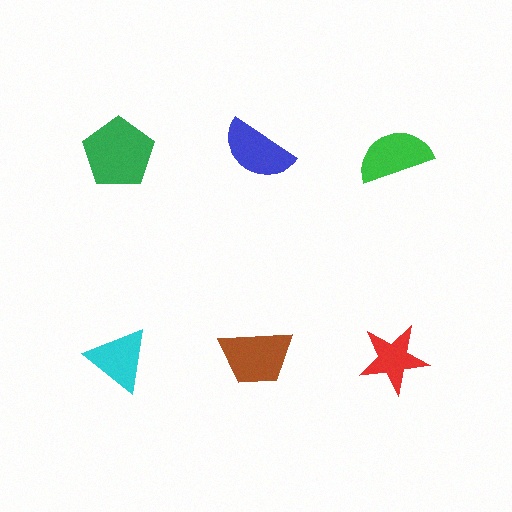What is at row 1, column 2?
A blue semicircle.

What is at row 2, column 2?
A brown trapezoid.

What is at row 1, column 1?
A green pentagon.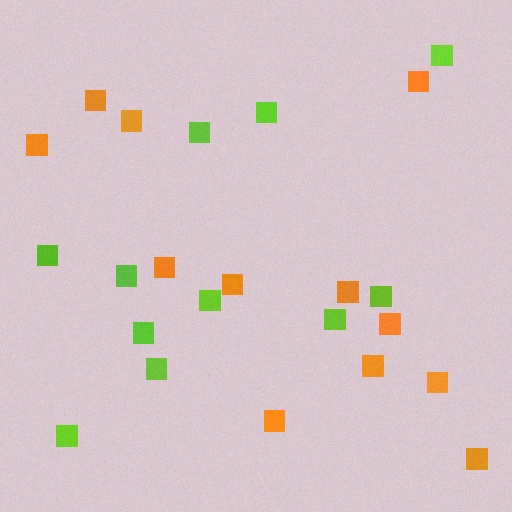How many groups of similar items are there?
There are 2 groups: one group of lime squares (11) and one group of orange squares (12).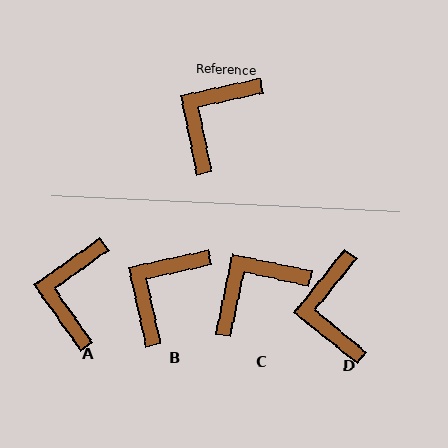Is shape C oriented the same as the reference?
No, it is off by about 24 degrees.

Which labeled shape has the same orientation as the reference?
B.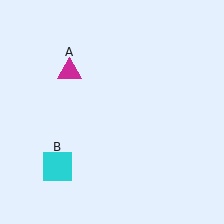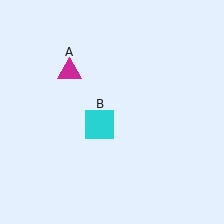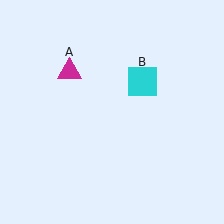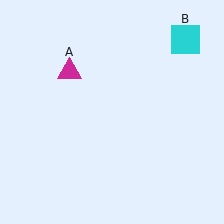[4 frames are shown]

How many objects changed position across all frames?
1 object changed position: cyan square (object B).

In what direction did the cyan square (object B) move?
The cyan square (object B) moved up and to the right.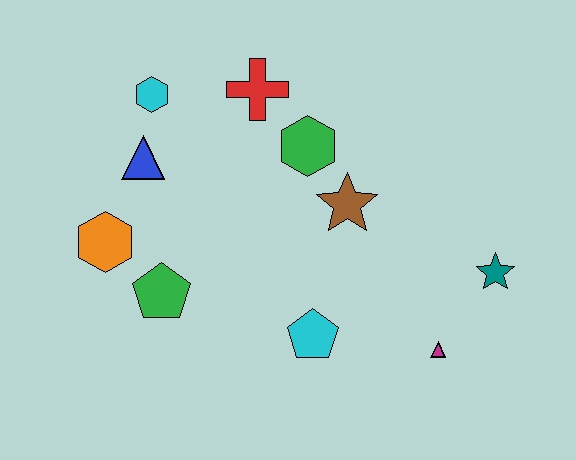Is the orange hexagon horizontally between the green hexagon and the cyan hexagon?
No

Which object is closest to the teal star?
The magenta triangle is closest to the teal star.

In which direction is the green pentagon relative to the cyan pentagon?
The green pentagon is to the left of the cyan pentagon.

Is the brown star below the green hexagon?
Yes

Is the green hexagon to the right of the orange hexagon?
Yes